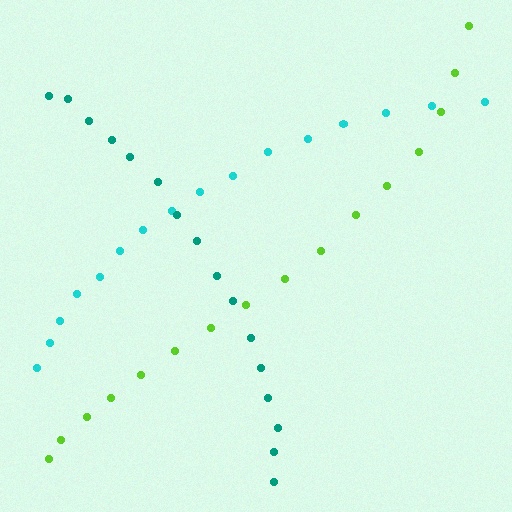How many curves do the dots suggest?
There are 3 distinct paths.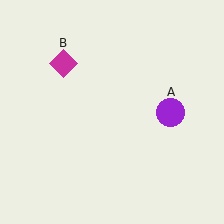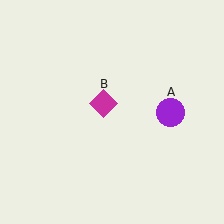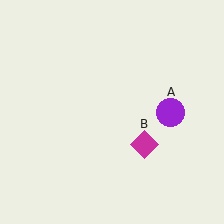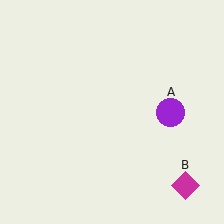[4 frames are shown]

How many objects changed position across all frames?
1 object changed position: magenta diamond (object B).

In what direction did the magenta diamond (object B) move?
The magenta diamond (object B) moved down and to the right.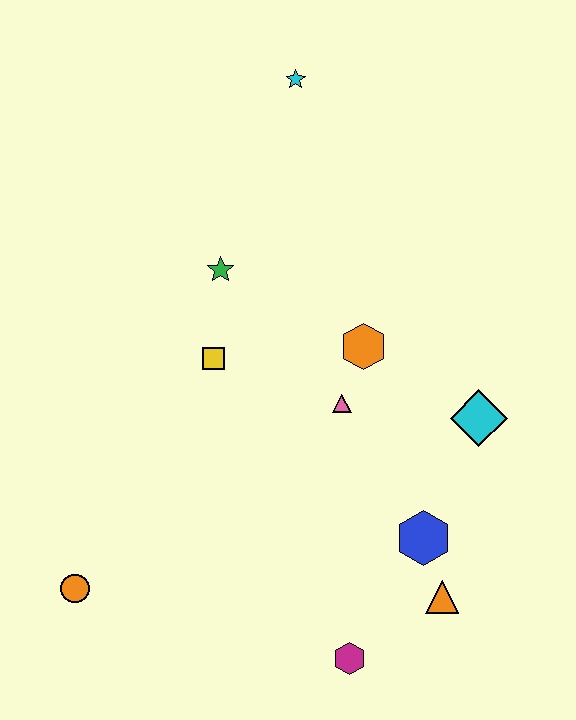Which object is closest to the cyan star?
The green star is closest to the cyan star.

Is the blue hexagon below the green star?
Yes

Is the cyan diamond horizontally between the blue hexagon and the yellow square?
No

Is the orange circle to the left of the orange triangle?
Yes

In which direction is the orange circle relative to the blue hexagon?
The orange circle is to the left of the blue hexagon.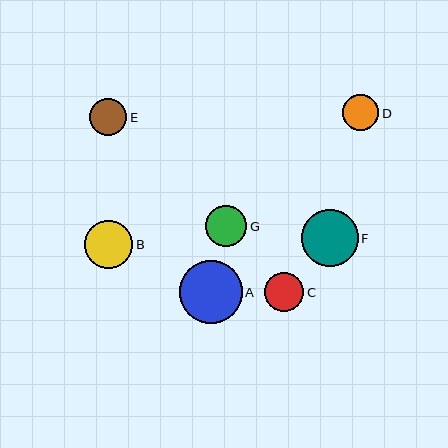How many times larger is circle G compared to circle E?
Circle G is approximately 1.1 times the size of circle E.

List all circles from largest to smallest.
From largest to smallest: A, F, B, G, C, E, D.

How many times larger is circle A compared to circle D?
Circle A is approximately 1.7 times the size of circle D.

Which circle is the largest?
Circle A is the largest with a size of approximately 63 pixels.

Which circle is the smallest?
Circle D is the smallest with a size of approximately 36 pixels.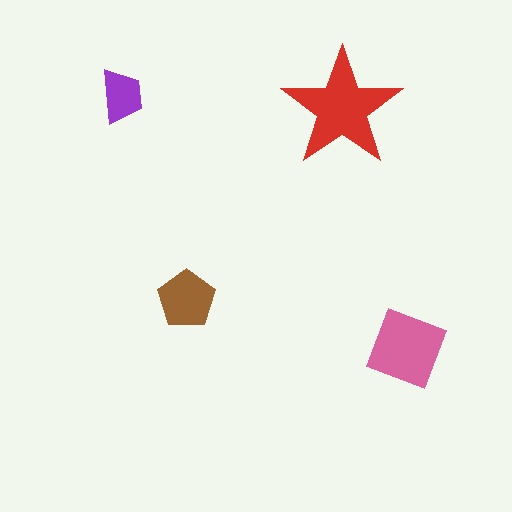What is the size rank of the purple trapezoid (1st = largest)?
4th.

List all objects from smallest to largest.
The purple trapezoid, the brown pentagon, the pink diamond, the red star.